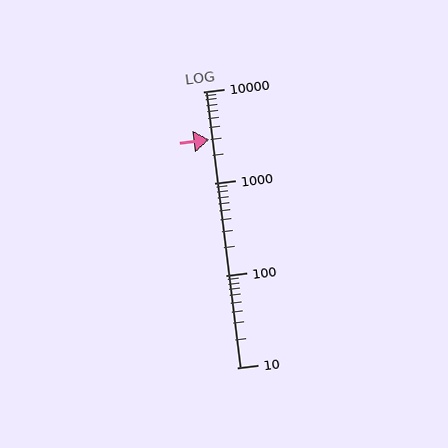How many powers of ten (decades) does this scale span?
The scale spans 3 decades, from 10 to 10000.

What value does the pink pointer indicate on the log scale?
The pointer indicates approximately 3000.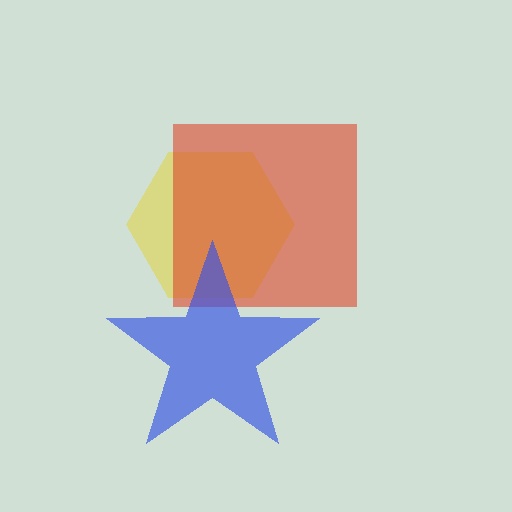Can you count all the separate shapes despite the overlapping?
Yes, there are 3 separate shapes.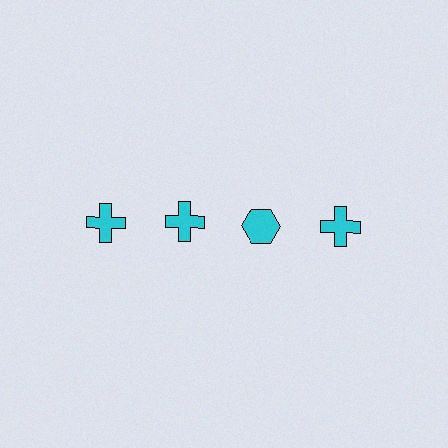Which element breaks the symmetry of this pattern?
The cyan hexagon in the top row, center column breaks the symmetry. All other shapes are cyan crosses.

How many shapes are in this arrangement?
There are 4 shapes arranged in a grid pattern.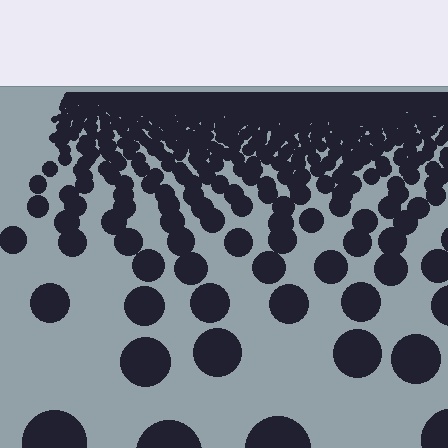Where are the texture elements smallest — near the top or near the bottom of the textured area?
Near the top.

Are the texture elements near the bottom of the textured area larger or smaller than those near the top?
Larger. Near the bottom, elements are closer to the viewer and appear at a bigger on-screen size.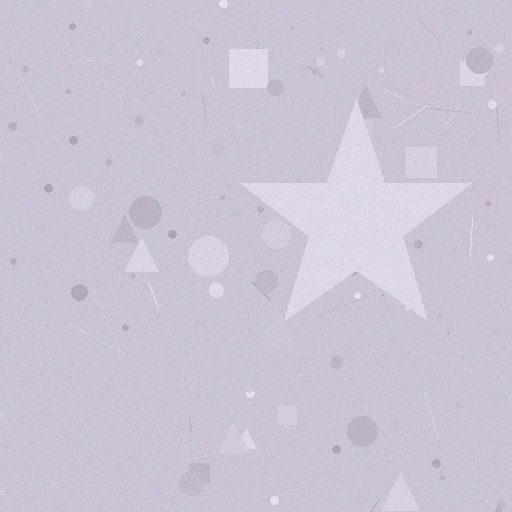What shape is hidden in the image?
A star is hidden in the image.